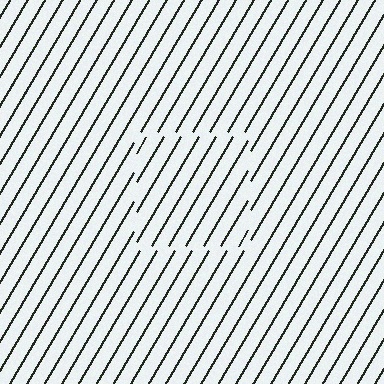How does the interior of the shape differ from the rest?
The interior of the shape contains the same grating, shifted by half a period — the contour is defined by the phase discontinuity where line-ends from the inner and outer gratings abut.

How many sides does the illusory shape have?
4 sides — the line-ends trace a square.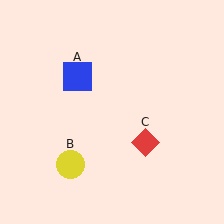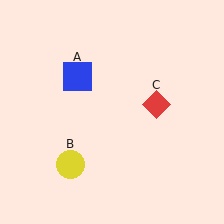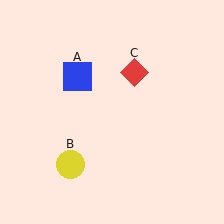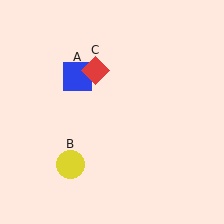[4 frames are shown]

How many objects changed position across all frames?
1 object changed position: red diamond (object C).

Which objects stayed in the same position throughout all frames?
Blue square (object A) and yellow circle (object B) remained stationary.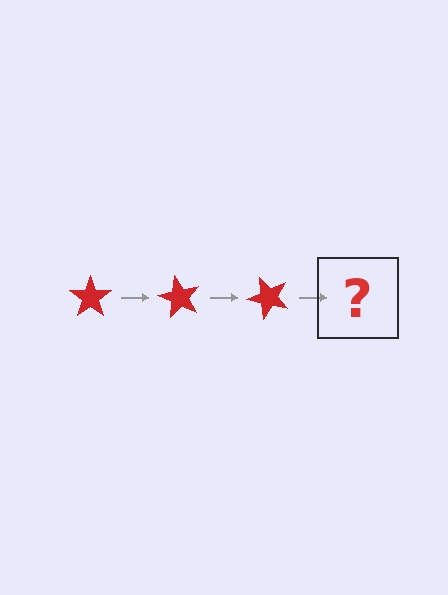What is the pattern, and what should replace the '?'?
The pattern is that the star rotates 60 degrees each step. The '?' should be a red star rotated 180 degrees.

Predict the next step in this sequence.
The next step is a red star rotated 180 degrees.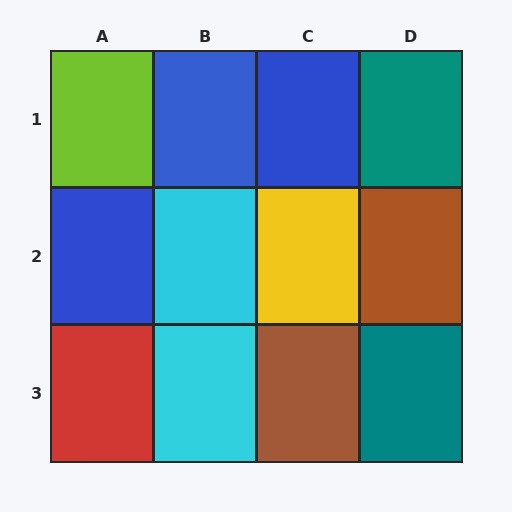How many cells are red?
1 cell is red.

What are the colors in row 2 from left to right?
Blue, cyan, yellow, brown.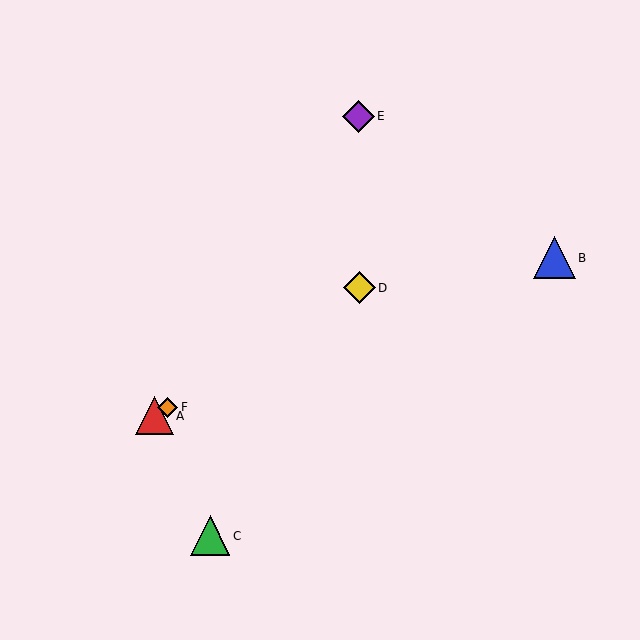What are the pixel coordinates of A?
Object A is at (154, 416).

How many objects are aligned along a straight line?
3 objects (A, D, F) are aligned along a straight line.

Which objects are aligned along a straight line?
Objects A, D, F are aligned along a straight line.